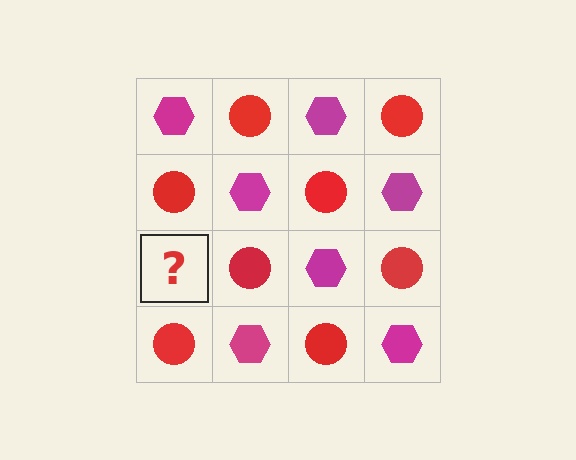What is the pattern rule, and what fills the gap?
The rule is that it alternates magenta hexagon and red circle in a checkerboard pattern. The gap should be filled with a magenta hexagon.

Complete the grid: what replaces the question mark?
The question mark should be replaced with a magenta hexagon.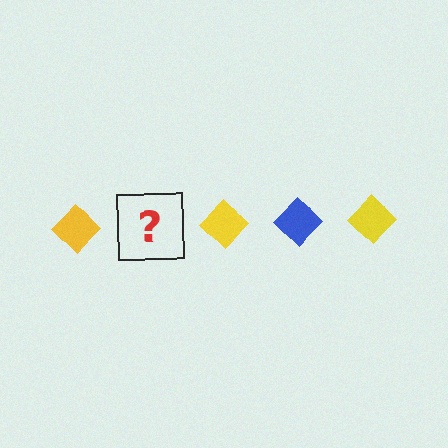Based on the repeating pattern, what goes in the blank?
The blank should be a blue diamond.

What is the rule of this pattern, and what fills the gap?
The rule is that the pattern cycles through yellow, blue diamonds. The gap should be filled with a blue diamond.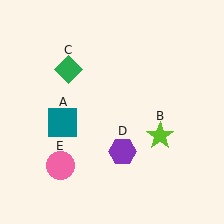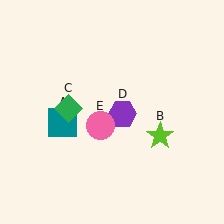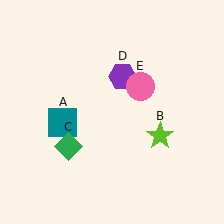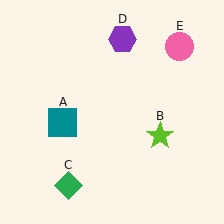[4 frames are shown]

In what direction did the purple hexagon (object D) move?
The purple hexagon (object D) moved up.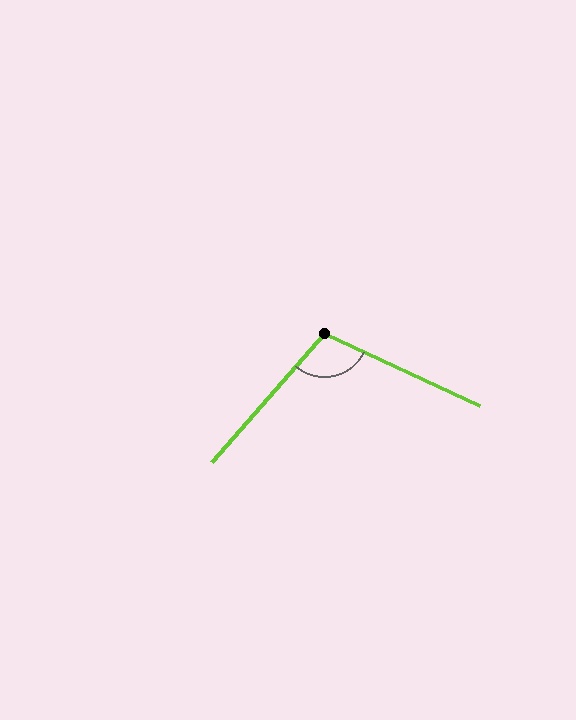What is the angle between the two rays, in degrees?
Approximately 107 degrees.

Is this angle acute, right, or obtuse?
It is obtuse.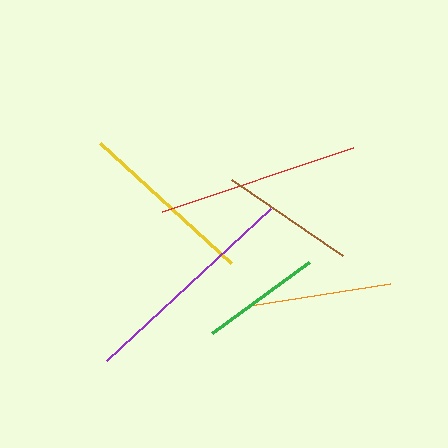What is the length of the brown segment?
The brown segment is approximately 134 pixels long.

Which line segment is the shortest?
The green line is the shortest at approximately 120 pixels.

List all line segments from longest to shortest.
From longest to shortest: purple, red, yellow, orange, brown, green.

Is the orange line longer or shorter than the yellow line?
The yellow line is longer than the orange line.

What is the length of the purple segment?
The purple segment is approximately 224 pixels long.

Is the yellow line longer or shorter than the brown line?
The yellow line is longer than the brown line.